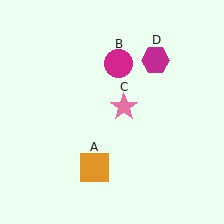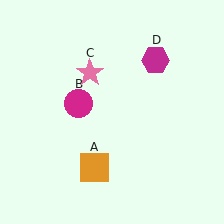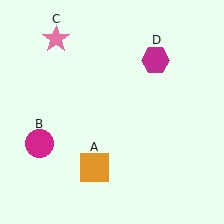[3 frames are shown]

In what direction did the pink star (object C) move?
The pink star (object C) moved up and to the left.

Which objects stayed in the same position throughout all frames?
Orange square (object A) and magenta hexagon (object D) remained stationary.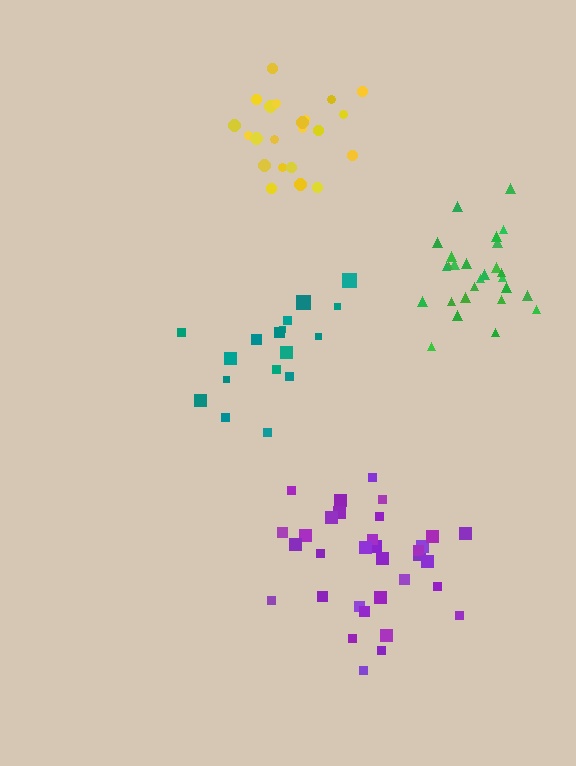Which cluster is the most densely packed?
Green.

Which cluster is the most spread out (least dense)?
Teal.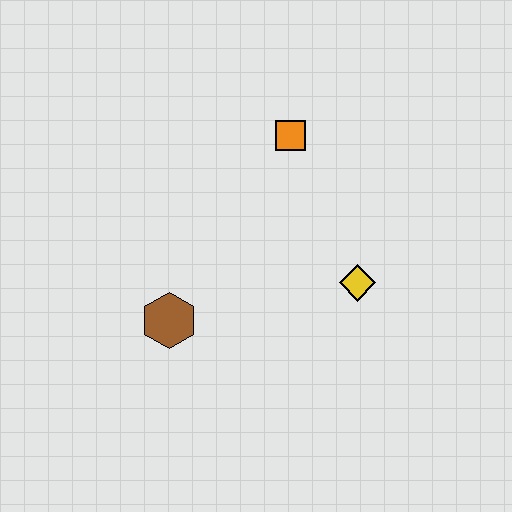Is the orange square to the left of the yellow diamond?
Yes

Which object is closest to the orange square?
The yellow diamond is closest to the orange square.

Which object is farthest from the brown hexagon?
The orange square is farthest from the brown hexagon.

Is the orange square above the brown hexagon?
Yes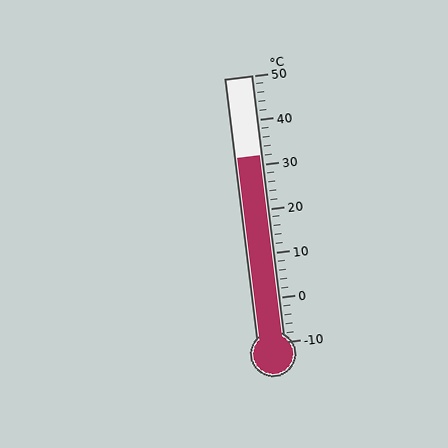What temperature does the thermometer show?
The thermometer shows approximately 32°C.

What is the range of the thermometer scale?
The thermometer scale ranges from -10°C to 50°C.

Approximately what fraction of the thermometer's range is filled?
The thermometer is filled to approximately 70% of its range.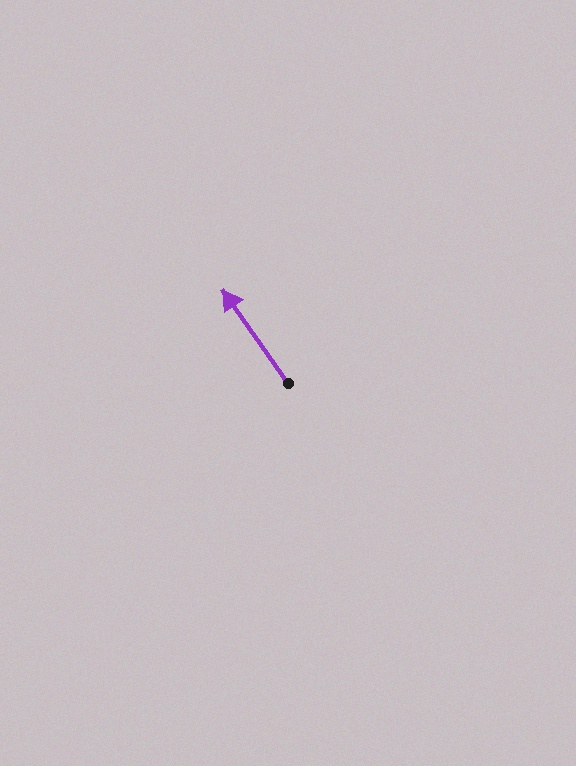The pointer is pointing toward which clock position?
Roughly 11 o'clock.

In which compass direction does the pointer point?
Northwest.